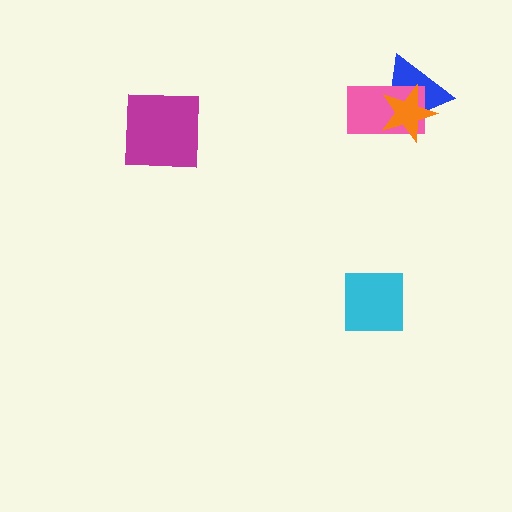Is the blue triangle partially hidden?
Yes, it is partially covered by another shape.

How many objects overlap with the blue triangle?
2 objects overlap with the blue triangle.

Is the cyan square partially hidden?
No, no other shape covers it.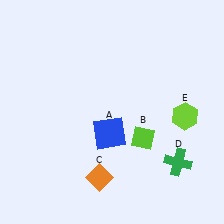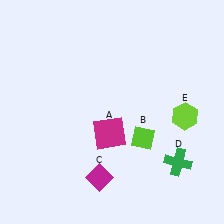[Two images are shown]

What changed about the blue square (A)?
In Image 1, A is blue. In Image 2, it changed to magenta.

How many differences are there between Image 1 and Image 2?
There are 2 differences between the two images.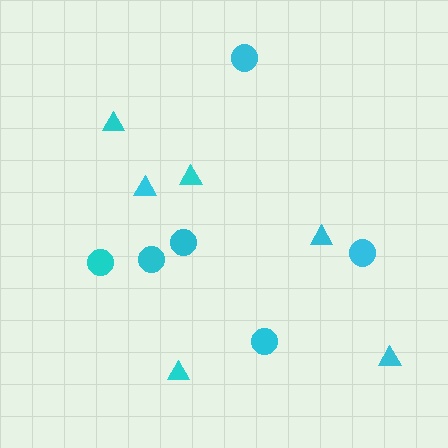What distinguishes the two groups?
There are 2 groups: one group of circles (6) and one group of triangles (6).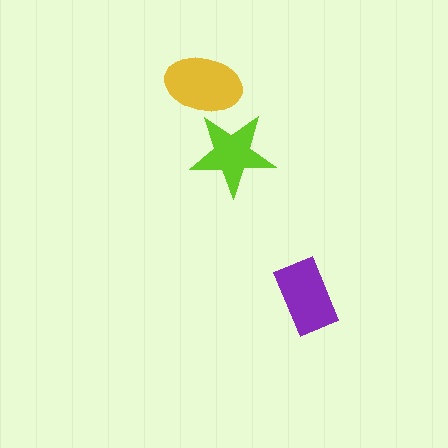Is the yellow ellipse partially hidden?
No, no other shape covers it.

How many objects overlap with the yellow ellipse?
1 object overlaps with the yellow ellipse.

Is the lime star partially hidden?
Yes, it is partially covered by another shape.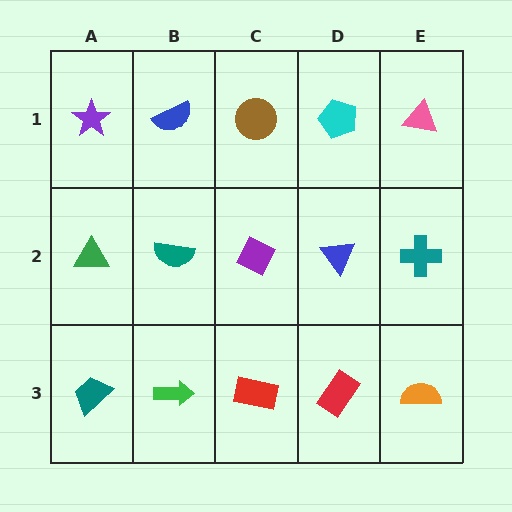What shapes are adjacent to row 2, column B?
A blue semicircle (row 1, column B), a green arrow (row 3, column B), a green triangle (row 2, column A), a purple diamond (row 2, column C).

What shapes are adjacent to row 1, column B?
A teal semicircle (row 2, column B), a purple star (row 1, column A), a brown circle (row 1, column C).